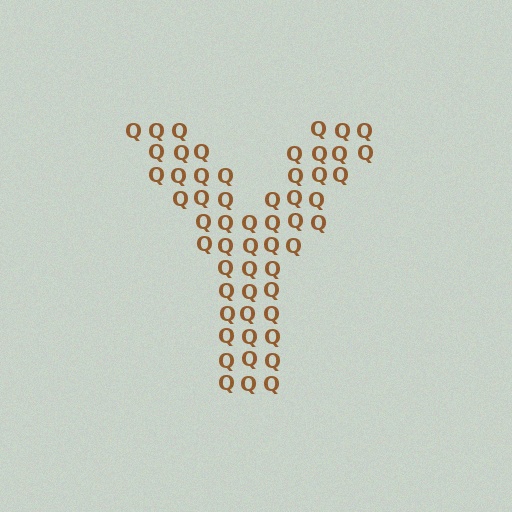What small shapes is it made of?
It is made of small letter Q's.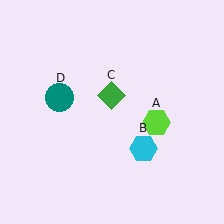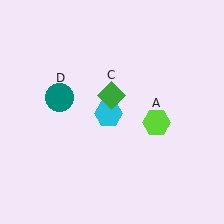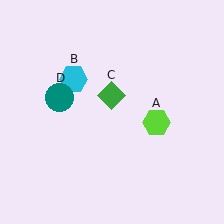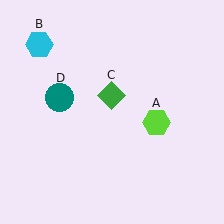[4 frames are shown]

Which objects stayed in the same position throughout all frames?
Lime hexagon (object A) and green diamond (object C) and teal circle (object D) remained stationary.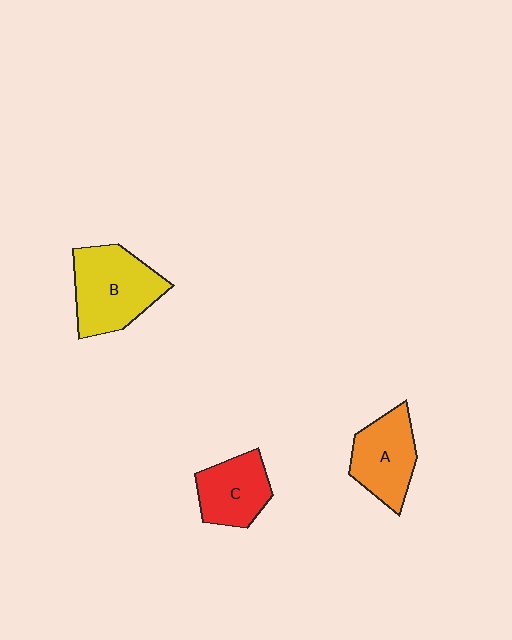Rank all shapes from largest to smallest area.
From largest to smallest: B (yellow), A (orange), C (red).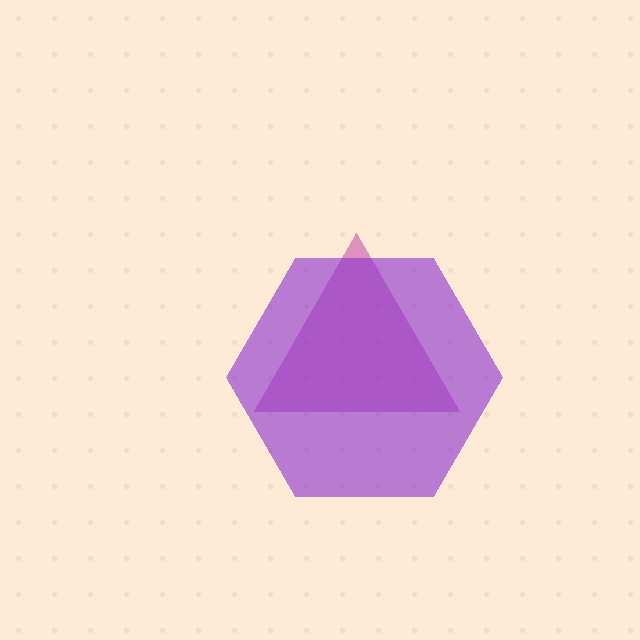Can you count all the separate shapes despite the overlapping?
Yes, there are 2 separate shapes.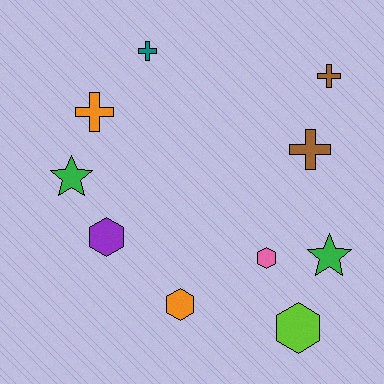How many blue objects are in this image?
There are no blue objects.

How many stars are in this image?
There are 2 stars.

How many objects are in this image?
There are 10 objects.